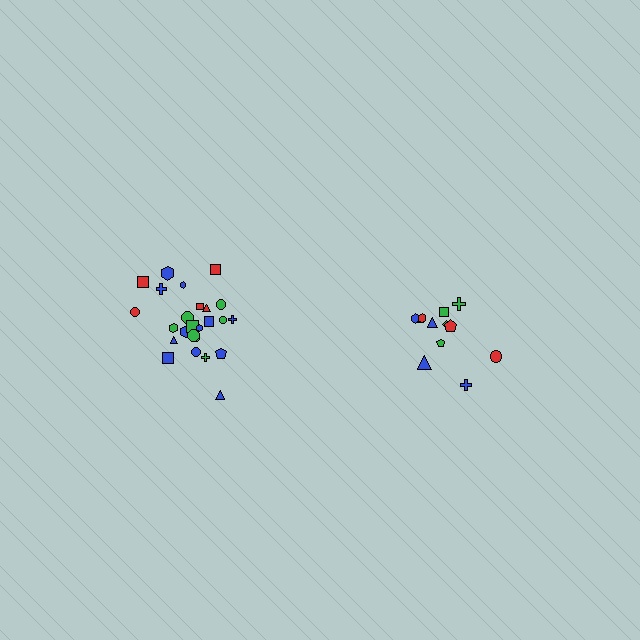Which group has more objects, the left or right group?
The left group.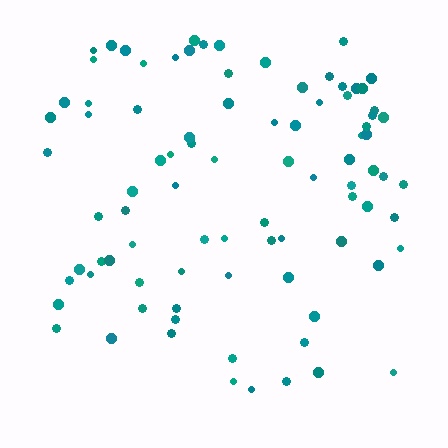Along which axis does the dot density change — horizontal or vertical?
Vertical.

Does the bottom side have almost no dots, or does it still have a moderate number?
Still a moderate number, just noticeably fewer than the top.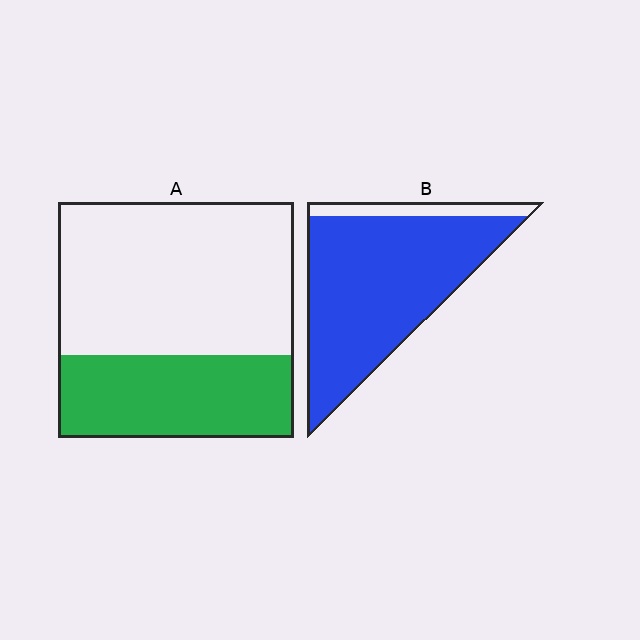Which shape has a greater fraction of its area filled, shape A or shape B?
Shape B.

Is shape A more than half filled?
No.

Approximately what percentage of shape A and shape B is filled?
A is approximately 35% and B is approximately 90%.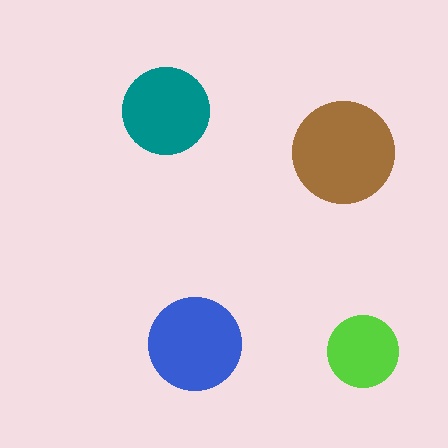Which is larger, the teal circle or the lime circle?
The teal one.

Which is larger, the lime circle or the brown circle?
The brown one.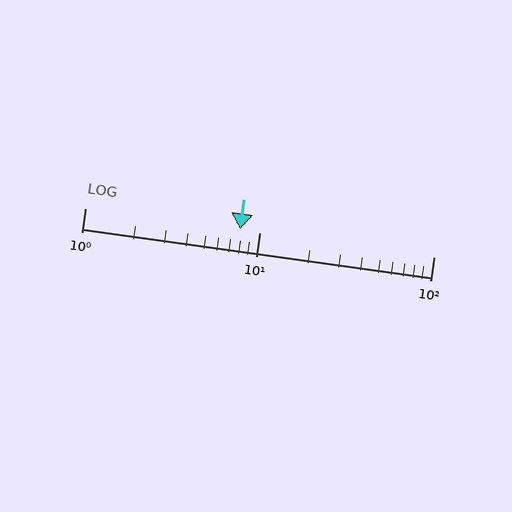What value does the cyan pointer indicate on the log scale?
The pointer indicates approximately 7.7.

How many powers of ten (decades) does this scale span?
The scale spans 2 decades, from 1 to 100.